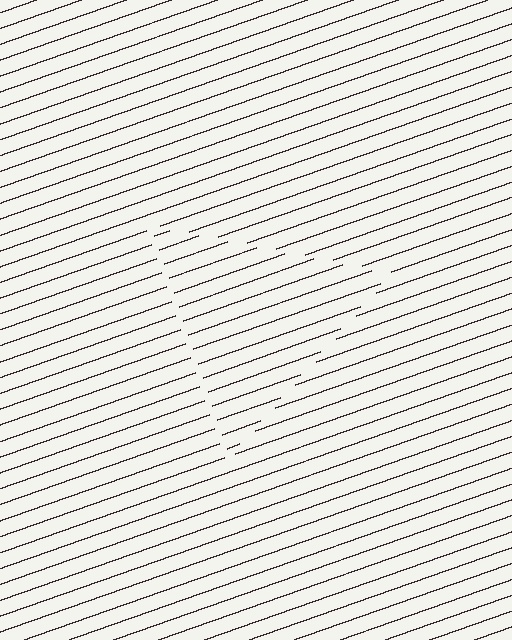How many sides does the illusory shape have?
3 sides — the line-ends trace a triangle.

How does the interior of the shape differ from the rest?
The interior of the shape contains the same grating, shifted by half a period — the contour is defined by the phase discontinuity where line-ends from the inner and outer gratings abut.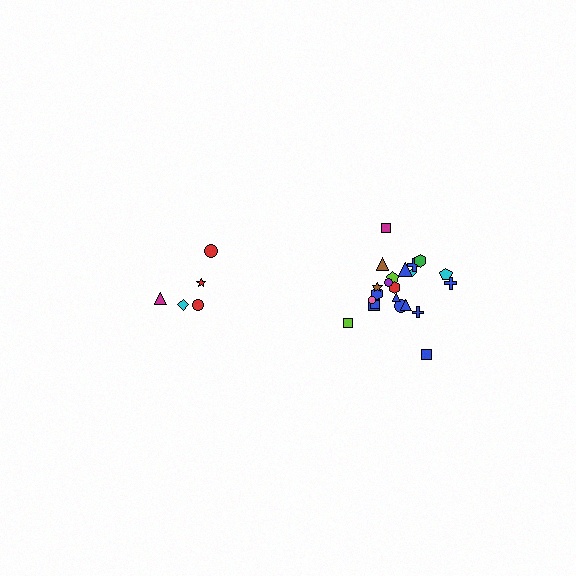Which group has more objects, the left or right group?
The right group.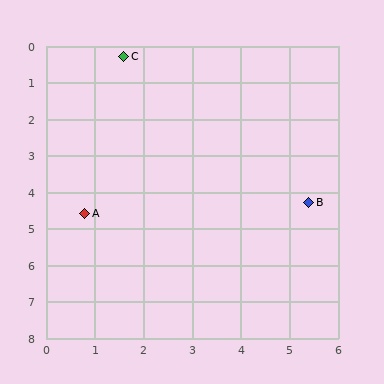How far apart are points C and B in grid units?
Points C and B are about 5.5 grid units apart.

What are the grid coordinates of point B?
Point B is at approximately (5.4, 4.3).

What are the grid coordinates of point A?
Point A is at approximately (0.8, 4.6).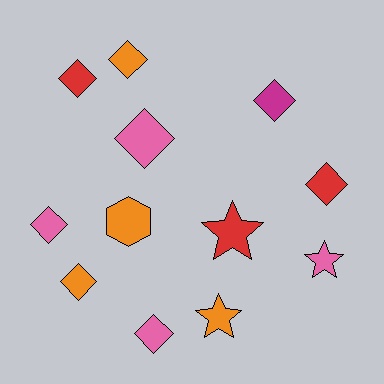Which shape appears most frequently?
Diamond, with 8 objects.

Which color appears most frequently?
Pink, with 4 objects.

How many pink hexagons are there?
There are no pink hexagons.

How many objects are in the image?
There are 12 objects.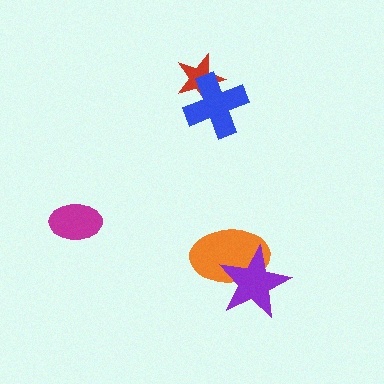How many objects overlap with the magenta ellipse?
0 objects overlap with the magenta ellipse.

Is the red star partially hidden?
Yes, it is partially covered by another shape.